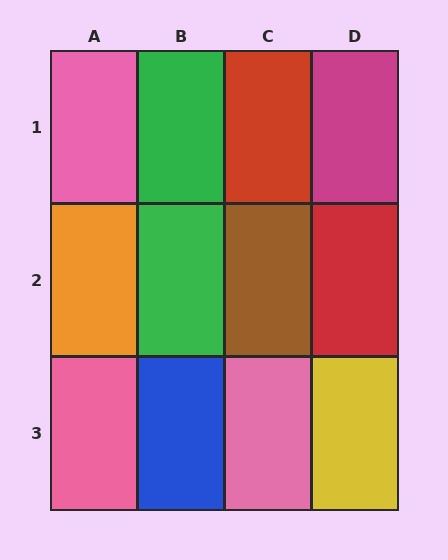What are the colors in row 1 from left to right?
Pink, green, red, magenta.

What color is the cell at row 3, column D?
Yellow.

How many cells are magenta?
1 cell is magenta.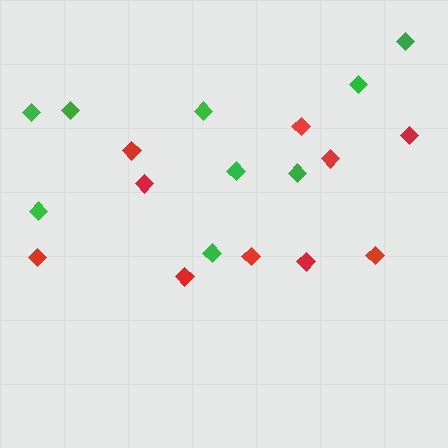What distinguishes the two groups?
There are 2 groups: one group of red diamonds (10) and one group of green diamonds (9).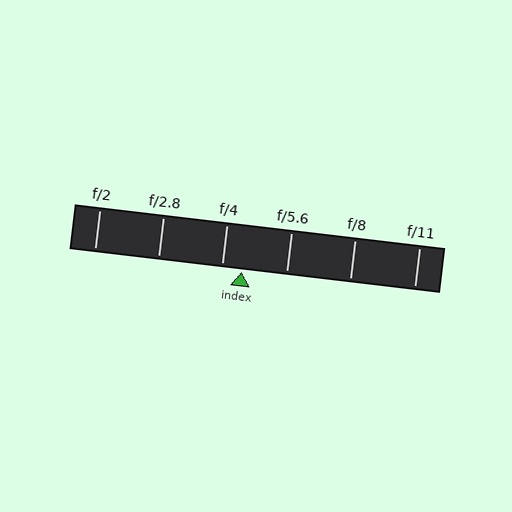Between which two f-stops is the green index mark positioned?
The index mark is between f/4 and f/5.6.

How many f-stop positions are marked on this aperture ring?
There are 6 f-stop positions marked.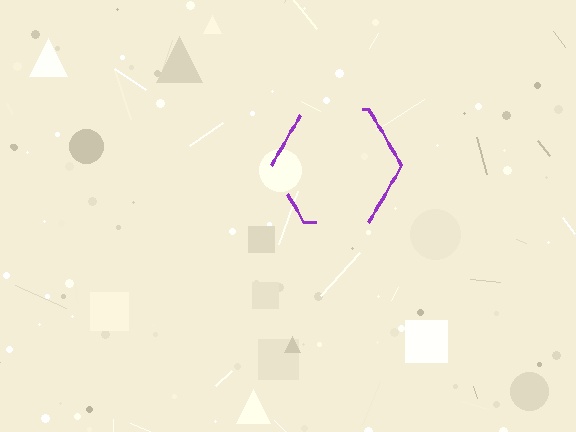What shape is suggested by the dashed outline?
The dashed outline suggests a hexagon.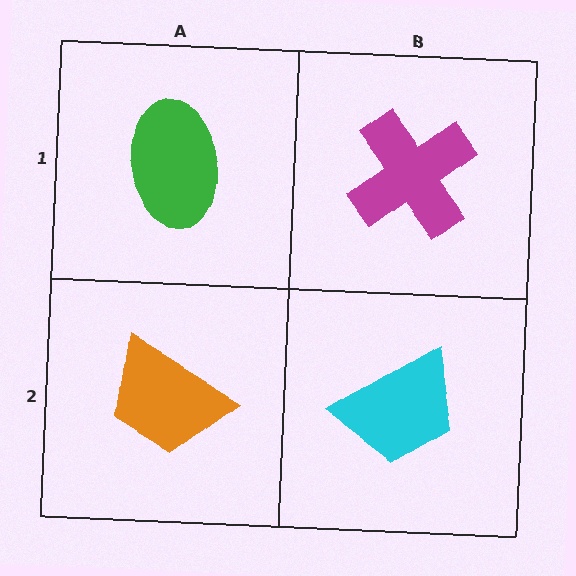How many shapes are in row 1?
2 shapes.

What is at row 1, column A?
A green ellipse.